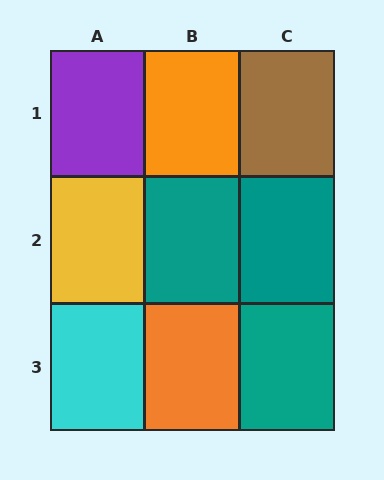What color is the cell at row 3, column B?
Orange.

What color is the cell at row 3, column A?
Cyan.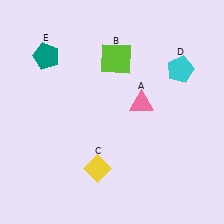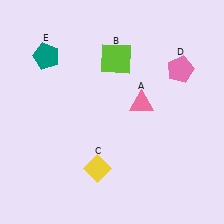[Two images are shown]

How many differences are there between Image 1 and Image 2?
There is 1 difference between the two images.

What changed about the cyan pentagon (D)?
In Image 1, D is cyan. In Image 2, it changed to pink.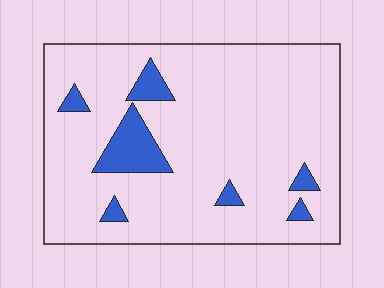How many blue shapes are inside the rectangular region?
7.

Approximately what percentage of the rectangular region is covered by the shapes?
Approximately 10%.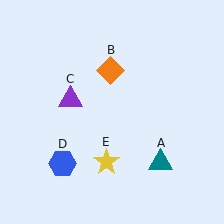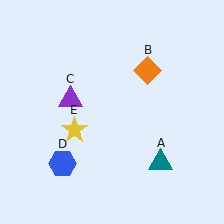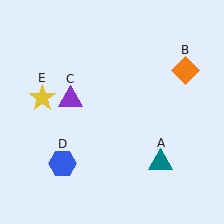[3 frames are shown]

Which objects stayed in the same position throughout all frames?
Teal triangle (object A) and purple triangle (object C) and blue hexagon (object D) remained stationary.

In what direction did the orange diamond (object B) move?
The orange diamond (object B) moved right.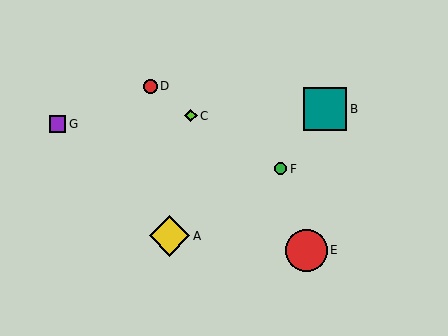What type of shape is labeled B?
Shape B is a teal square.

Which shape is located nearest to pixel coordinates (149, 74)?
The red circle (labeled D) at (151, 86) is nearest to that location.